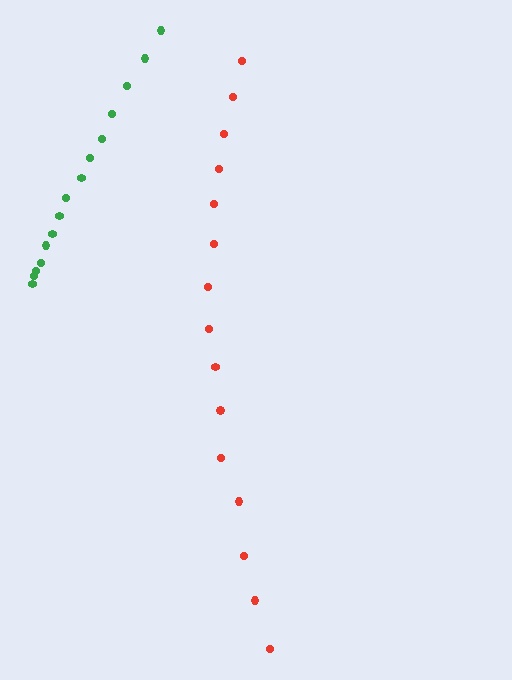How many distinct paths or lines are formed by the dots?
There are 2 distinct paths.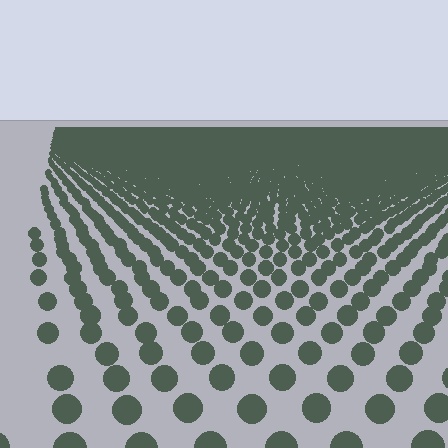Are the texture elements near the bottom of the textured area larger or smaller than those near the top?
Larger. Near the bottom, elements are closer to the viewer and appear at a bigger on-screen size.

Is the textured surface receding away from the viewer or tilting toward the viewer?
The surface is receding away from the viewer. Texture elements get smaller and denser toward the top.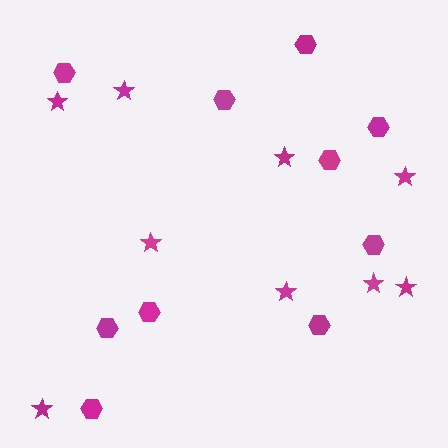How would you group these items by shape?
There are 2 groups: one group of hexagons (10) and one group of stars (9).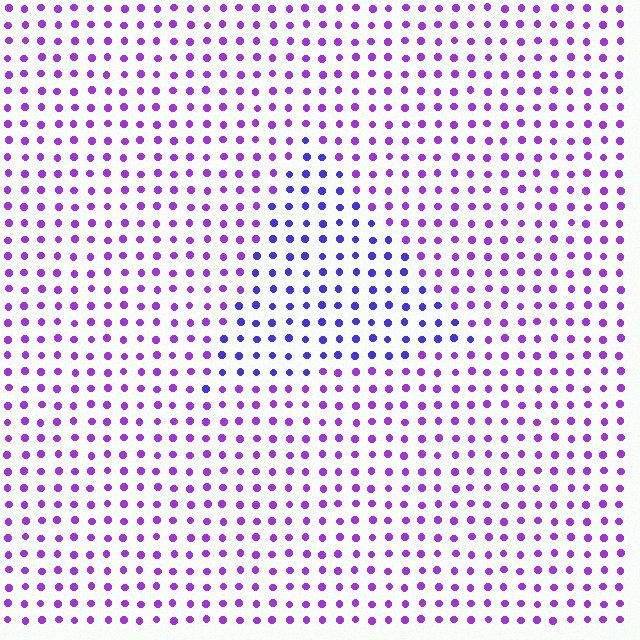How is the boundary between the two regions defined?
The boundary is defined purely by a slight shift in hue (about 34 degrees). Spacing, size, and orientation are identical on both sides.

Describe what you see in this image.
The image is filled with small purple elements in a uniform arrangement. A triangle-shaped region is visible where the elements are tinted to a slightly different hue, forming a subtle color boundary.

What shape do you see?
I see a triangle.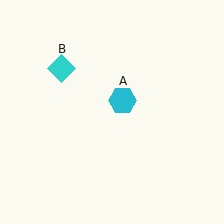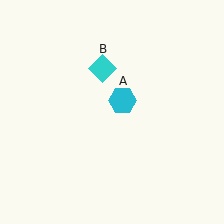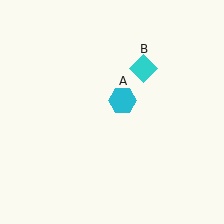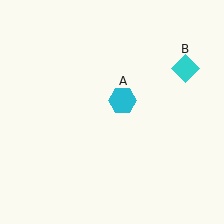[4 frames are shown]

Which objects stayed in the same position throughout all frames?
Cyan hexagon (object A) remained stationary.